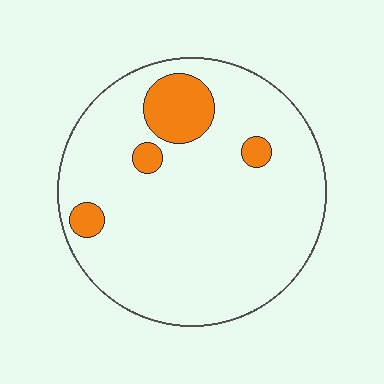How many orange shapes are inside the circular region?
4.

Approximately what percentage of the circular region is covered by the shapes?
Approximately 10%.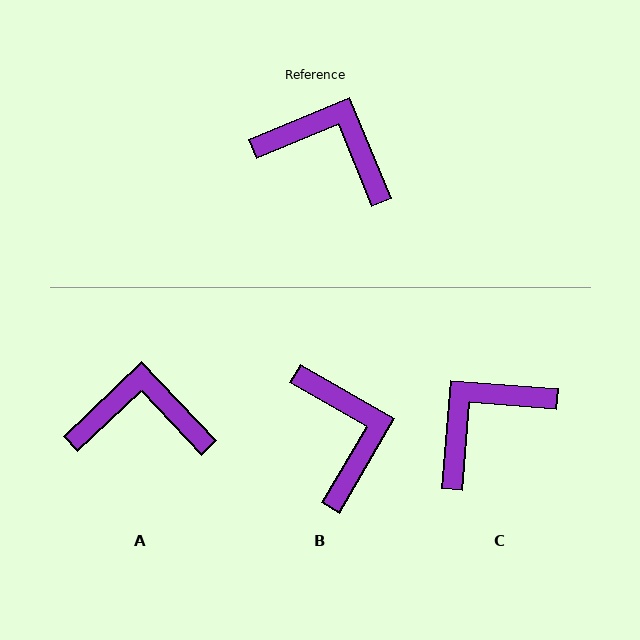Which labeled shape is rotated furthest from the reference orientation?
C, about 63 degrees away.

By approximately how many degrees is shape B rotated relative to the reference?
Approximately 52 degrees clockwise.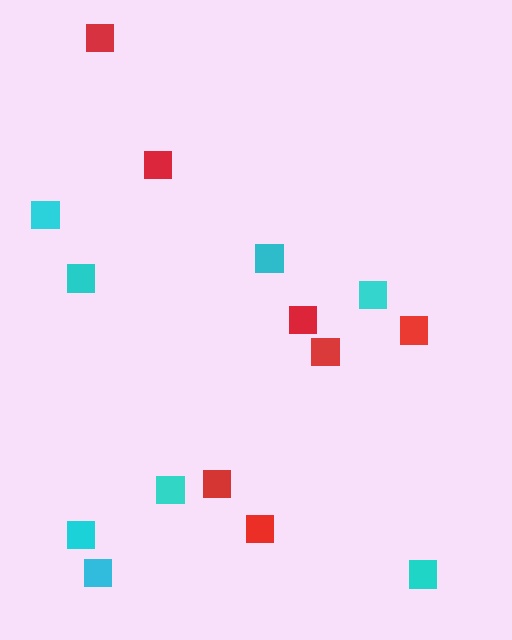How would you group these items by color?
There are 2 groups: one group of red squares (7) and one group of cyan squares (8).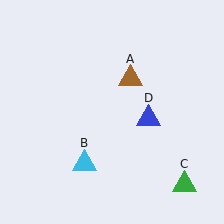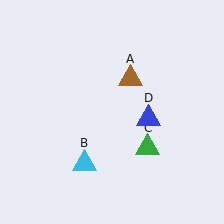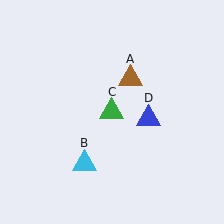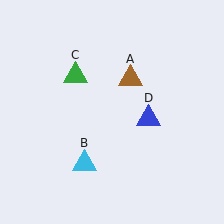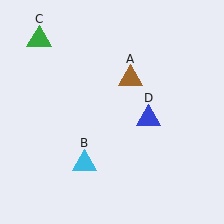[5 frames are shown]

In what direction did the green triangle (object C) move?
The green triangle (object C) moved up and to the left.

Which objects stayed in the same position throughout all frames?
Brown triangle (object A) and cyan triangle (object B) and blue triangle (object D) remained stationary.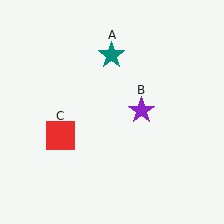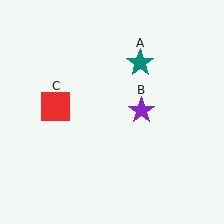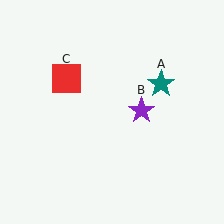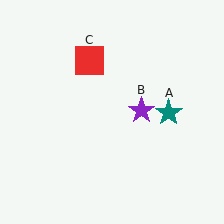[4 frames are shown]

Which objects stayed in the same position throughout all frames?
Purple star (object B) remained stationary.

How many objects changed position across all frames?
2 objects changed position: teal star (object A), red square (object C).